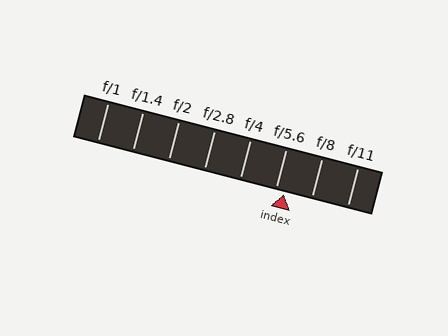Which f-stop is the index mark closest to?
The index mark is closest to f/5.6.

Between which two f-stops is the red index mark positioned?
The index mark is between f/5.6 and f/8.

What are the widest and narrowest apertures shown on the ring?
The widest aperture shown is f/1 and the narrowest is f/11.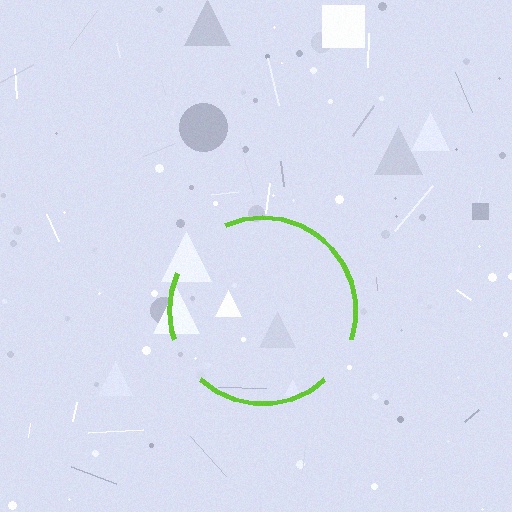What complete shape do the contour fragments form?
The contour fragments form a circle.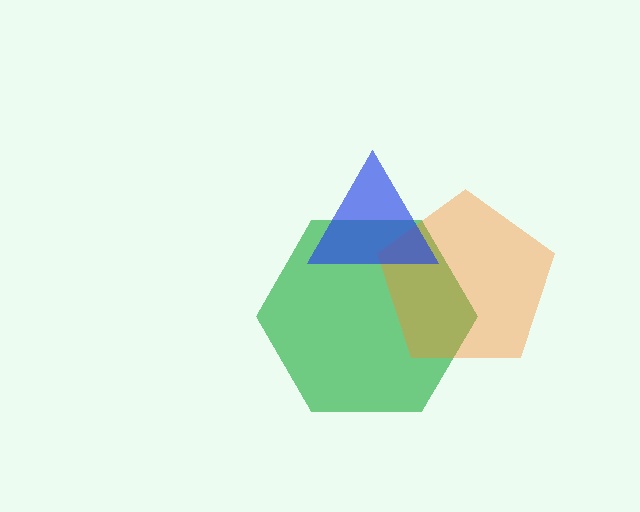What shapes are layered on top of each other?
The layered shapes are: a green hexagon, an orange pentagon, a blue triangle.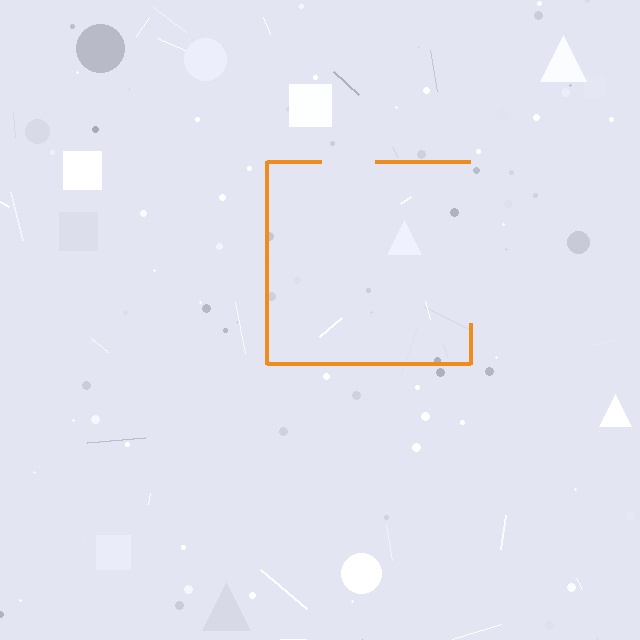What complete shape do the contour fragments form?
The contour fragments form a square.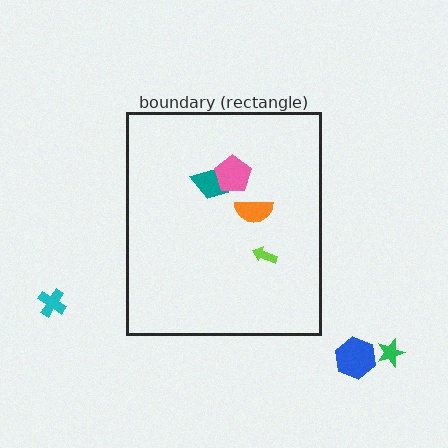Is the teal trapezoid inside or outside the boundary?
Inside.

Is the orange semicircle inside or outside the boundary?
Inside.